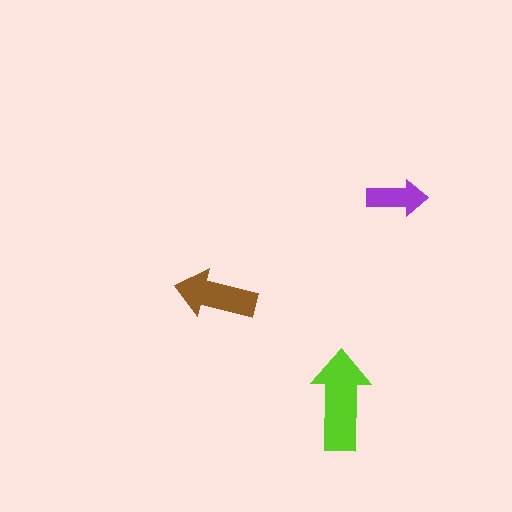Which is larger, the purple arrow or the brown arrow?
The brown one.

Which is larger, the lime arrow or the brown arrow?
The lime one.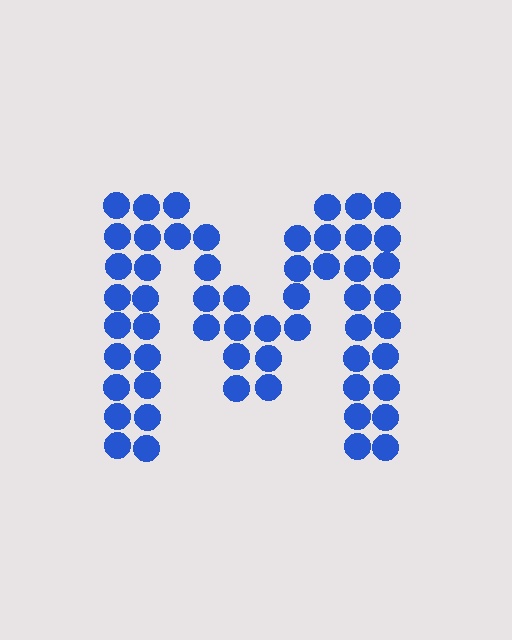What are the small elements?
The small elements are circles.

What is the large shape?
The large shape is the letter M.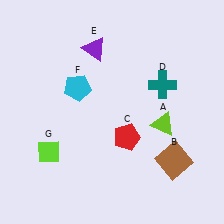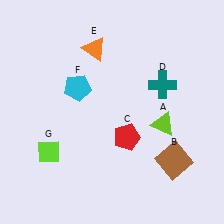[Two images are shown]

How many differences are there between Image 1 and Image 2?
There is 1 difference between the two images.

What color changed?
The triangle (E) changed from purple in Image 1 to orange in Image 2.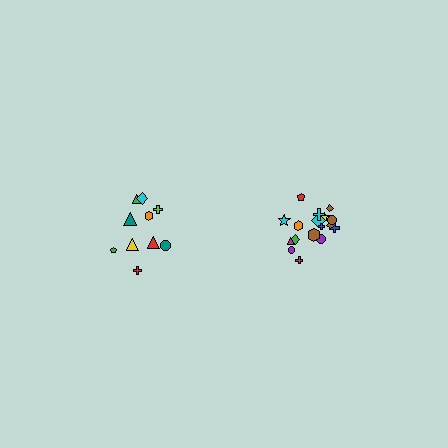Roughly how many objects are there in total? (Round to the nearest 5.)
Roughly 30 objects in total.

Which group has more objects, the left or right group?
The right group.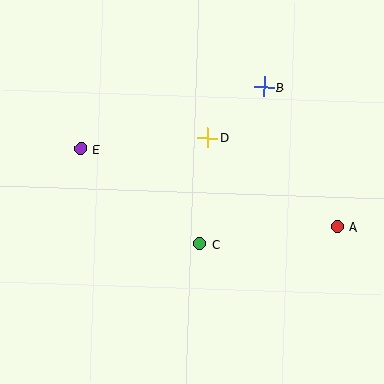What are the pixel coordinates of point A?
Point A is at (337, 227).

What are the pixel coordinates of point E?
Point E is at (81, 149).